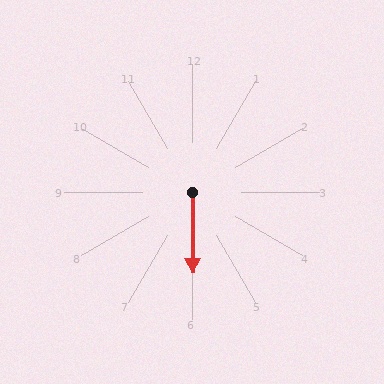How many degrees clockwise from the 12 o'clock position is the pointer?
Approximately 180 degrees.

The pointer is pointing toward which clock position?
Roughly 6 o'clock.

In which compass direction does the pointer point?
South.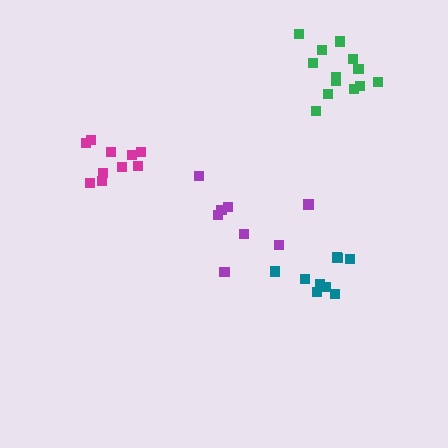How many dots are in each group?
Group 1: 8 dots, Group 2: 10 dots, Group 3: 9 dots, Group 4: 13 dots (40 total).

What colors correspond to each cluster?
The clusters are colored: purple, magenta, teal, green.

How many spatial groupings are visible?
There are 4 spatial groupings.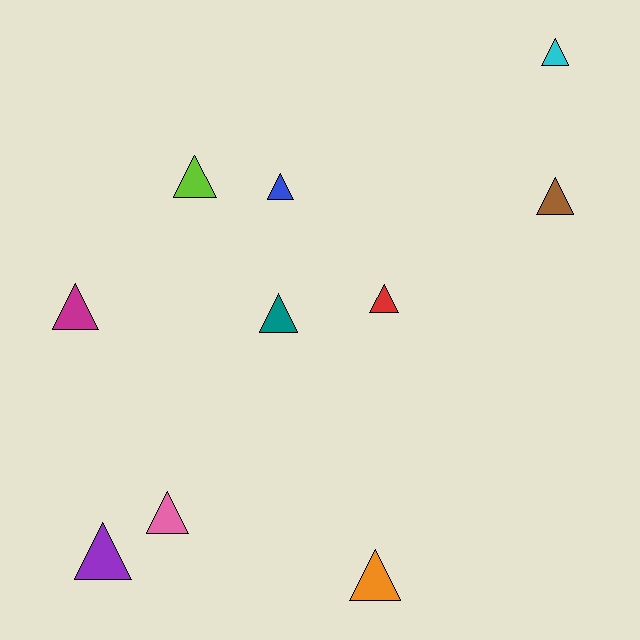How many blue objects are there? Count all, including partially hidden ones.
There is 1 blue object.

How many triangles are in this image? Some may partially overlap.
There are 10 triangles.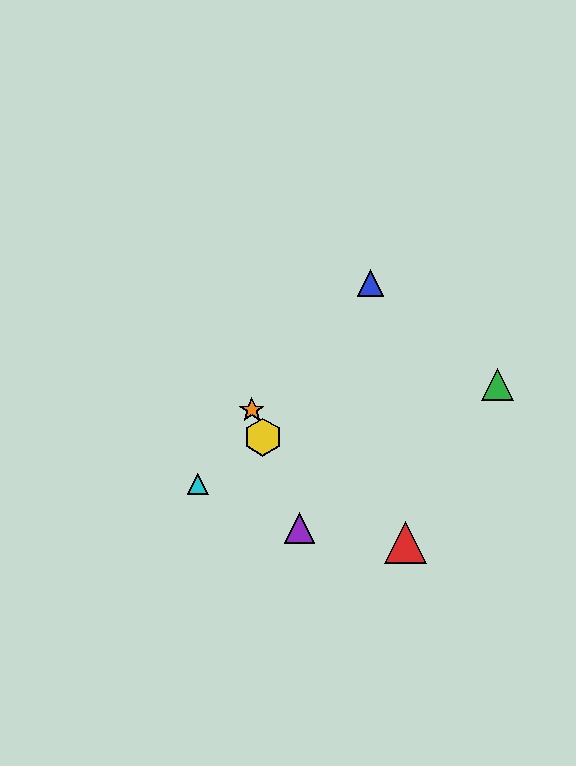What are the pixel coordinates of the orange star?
The orange star is at (252, 410).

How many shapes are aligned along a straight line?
3 shapes (the yellow hexagon, the purple triangle, the orange star) are aligned along a straight line.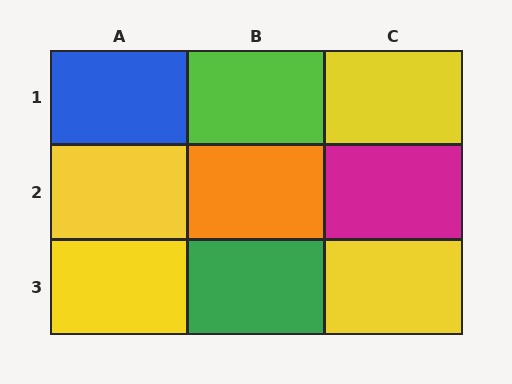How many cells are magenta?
1 cell is magenta.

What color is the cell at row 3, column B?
Green.